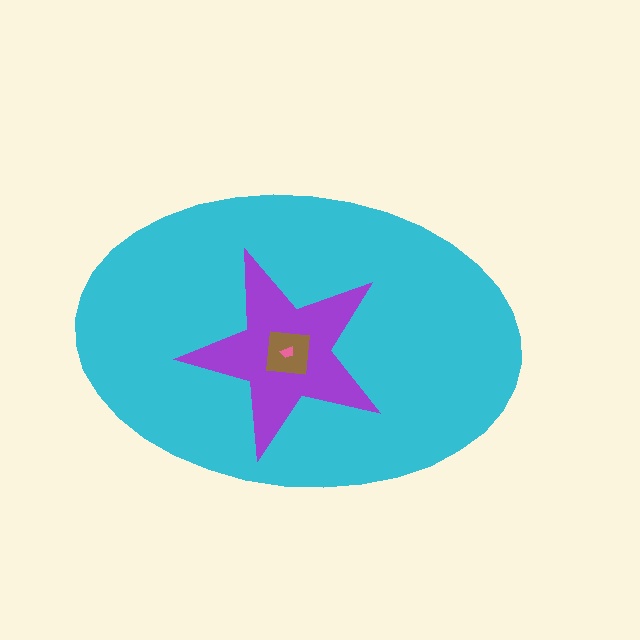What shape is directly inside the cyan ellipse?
The purple star.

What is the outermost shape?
The cyan ellipse.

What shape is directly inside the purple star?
The brown square.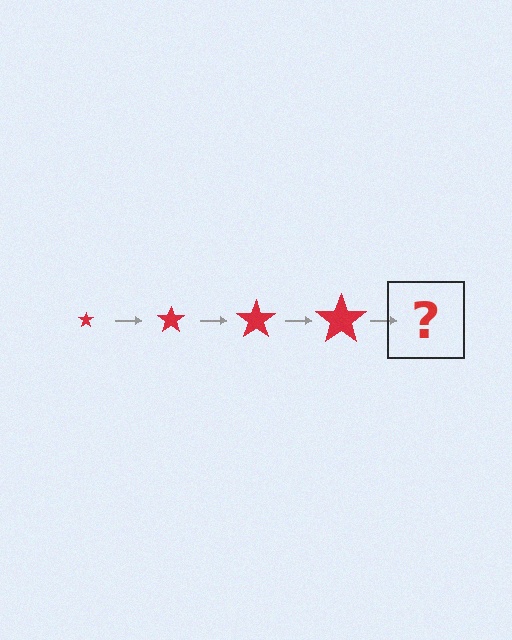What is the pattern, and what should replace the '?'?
The pattern is that the star gets progressively larger each step. The '?' should be a red star, larger than the previous one.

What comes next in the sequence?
The next element should be a red star, larger than the previous one.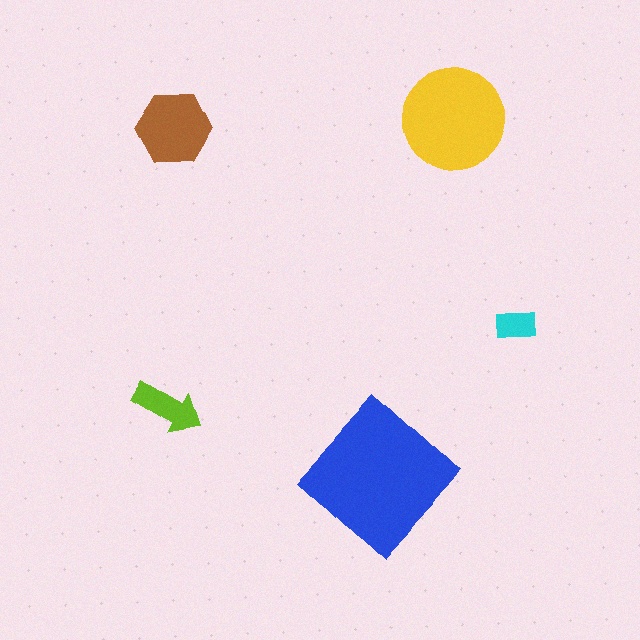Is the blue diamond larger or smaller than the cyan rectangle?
Larger.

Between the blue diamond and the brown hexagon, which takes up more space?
The blue diamond.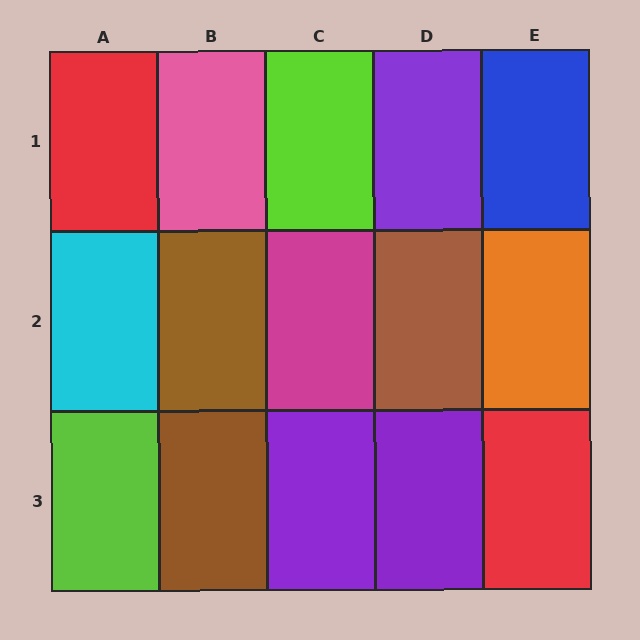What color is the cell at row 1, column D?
Purple.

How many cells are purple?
3 cells are purple.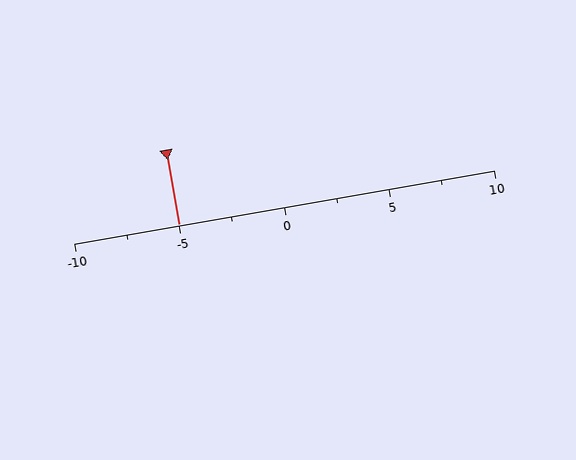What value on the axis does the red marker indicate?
The marker indicates approximately -5.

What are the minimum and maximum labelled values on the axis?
The axis runs from -10 to 10.